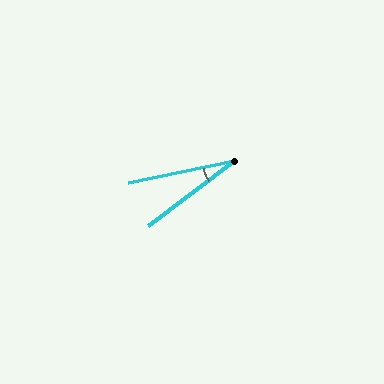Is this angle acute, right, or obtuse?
It is acute.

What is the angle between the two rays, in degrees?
Approximately 26 degrees.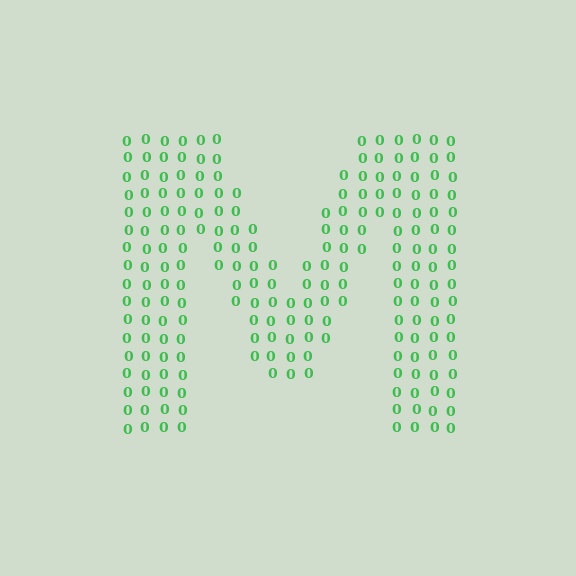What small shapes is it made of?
It is made of small digit 0's.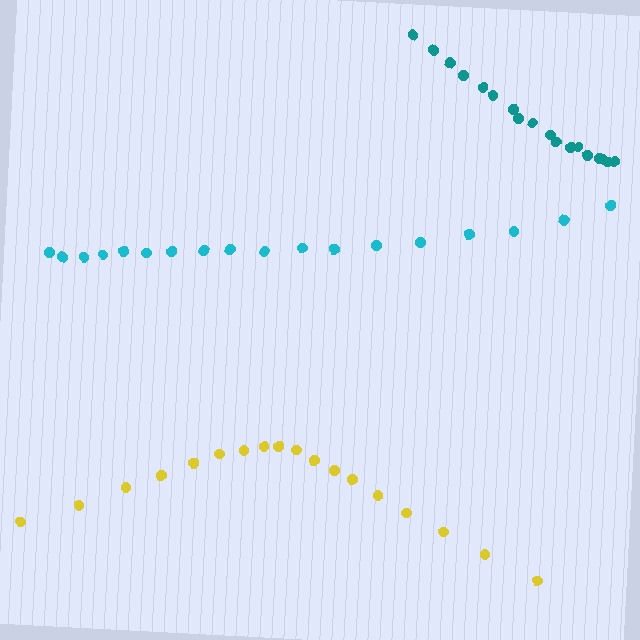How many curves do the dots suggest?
There are 3 distinct paths.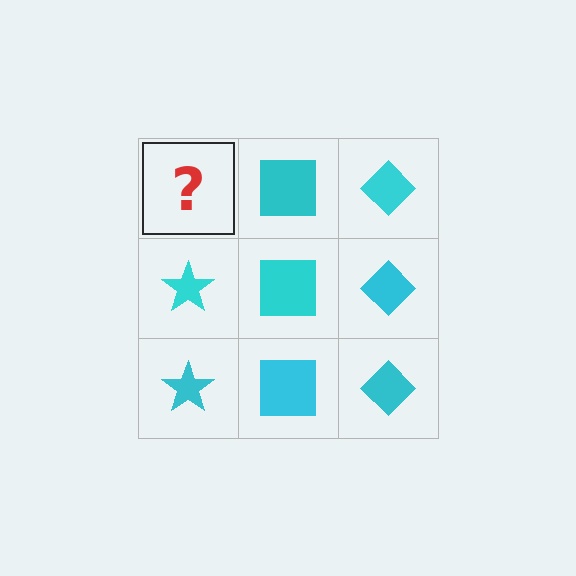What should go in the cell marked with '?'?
The missing cell should contain a cyan star.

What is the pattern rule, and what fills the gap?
The rule is that each column has a consistent shape. The gap should be filled with a cyan star.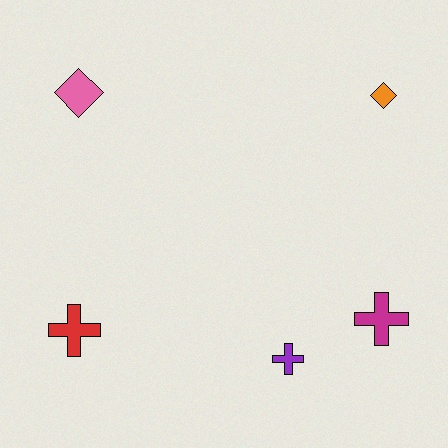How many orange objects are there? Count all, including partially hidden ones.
There is 1 orange object.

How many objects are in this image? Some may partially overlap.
There are 5 objects.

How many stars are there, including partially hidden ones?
There are no stars.